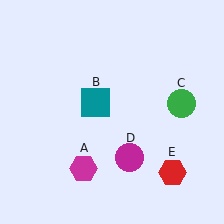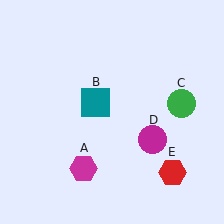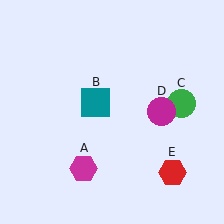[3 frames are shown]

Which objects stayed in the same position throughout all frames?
Magenta hexagon (object A) and teal square (object B) and green circle (object C) and red hexagon (object E) remained stationary.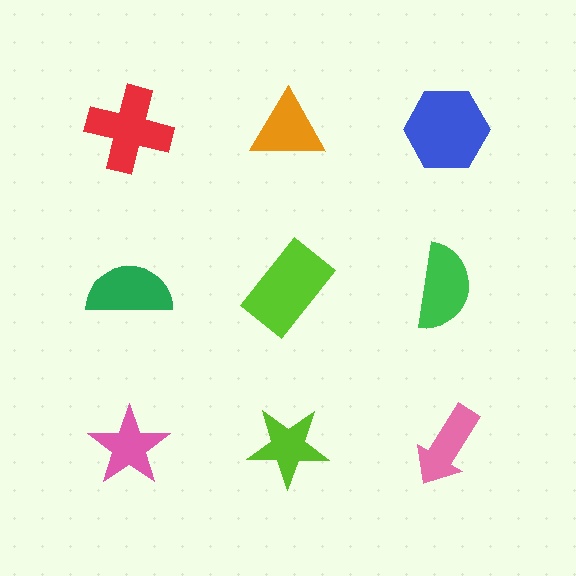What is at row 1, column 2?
An orange triangle.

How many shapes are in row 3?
3 shapes.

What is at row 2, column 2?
A lime rectangle.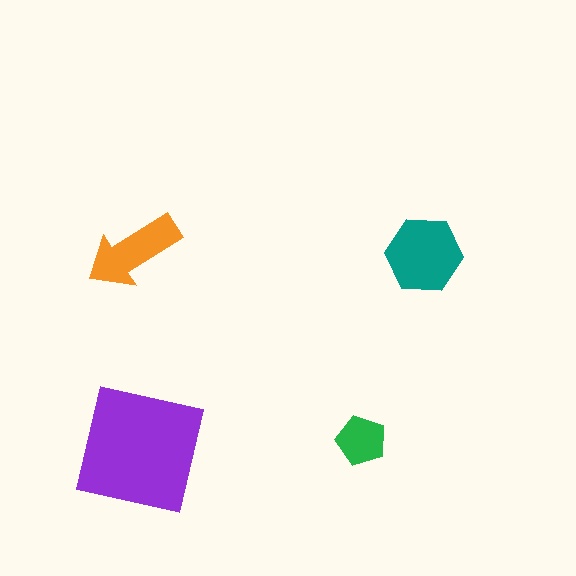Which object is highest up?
The orange arrow is topmost.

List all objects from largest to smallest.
The purple square, the teal hexagon, the orange arrow, the green pentagon.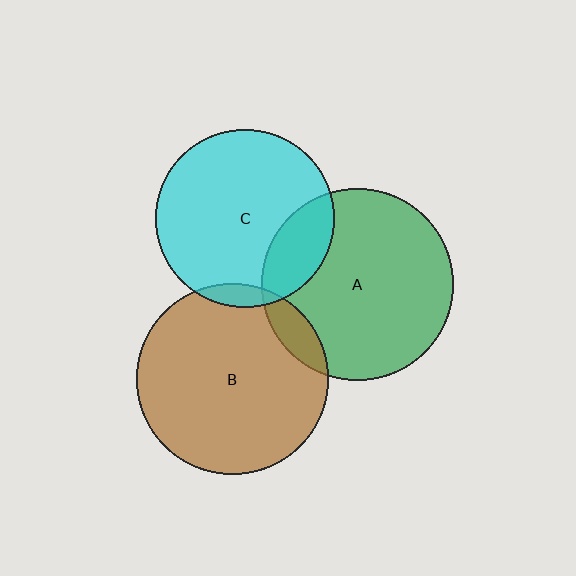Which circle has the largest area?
Circle A (green).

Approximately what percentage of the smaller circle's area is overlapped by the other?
Approximately 20%.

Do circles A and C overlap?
Yes.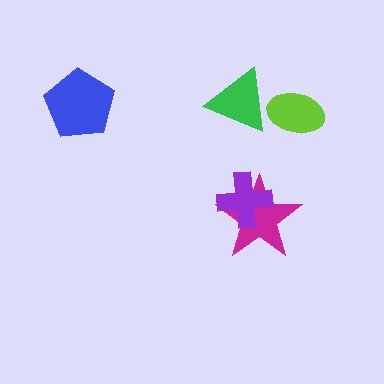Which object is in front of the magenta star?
The purple cross is in front of the magenta star.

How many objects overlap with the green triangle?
1 object overlaps with the green triangle.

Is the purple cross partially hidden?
No, no other shape covers it.